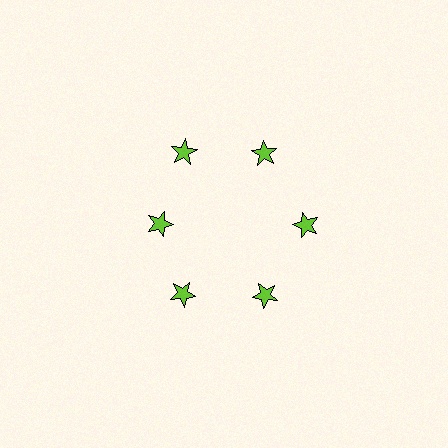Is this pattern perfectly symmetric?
No. The 6 lime stars are arranged in a ring, but one element near the 9 o'clock position is pulled inward toward the center, breaking the 6-fold rotational symmetry.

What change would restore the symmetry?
The symmetry would be restored by moving it outward, back onto the ring so that all 6 stars sit at equal angles and equal distance from the center.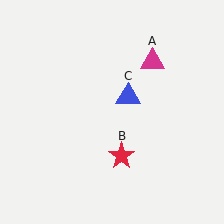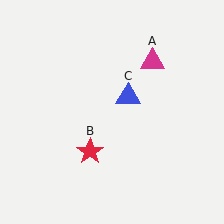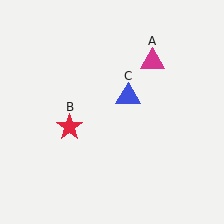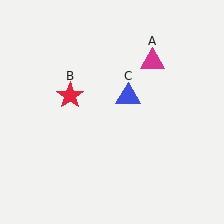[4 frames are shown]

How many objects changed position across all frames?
1 object changed position: red star (object B).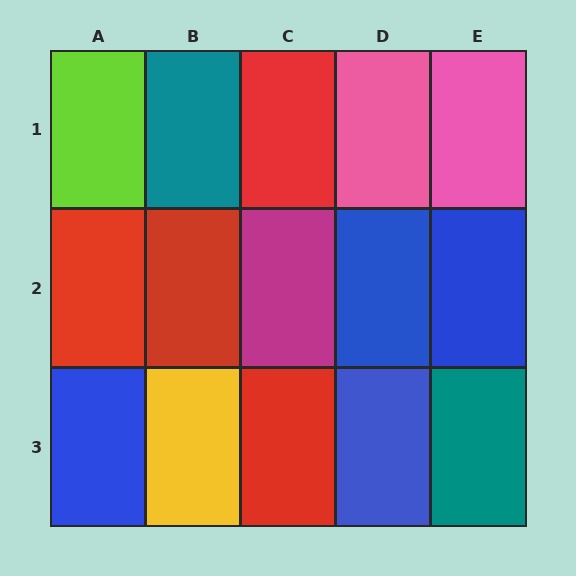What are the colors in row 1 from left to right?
Lime, teal, red, pink, pink.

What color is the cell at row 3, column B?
Yellow.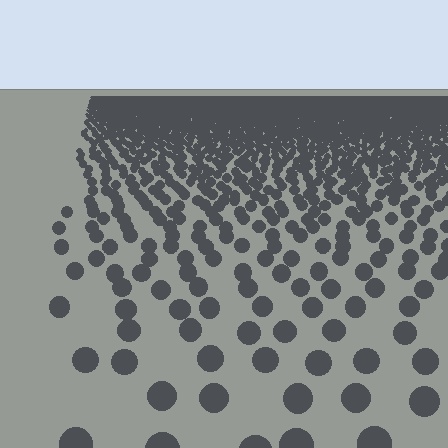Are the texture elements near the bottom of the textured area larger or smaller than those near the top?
Larger. Near the bottom, elements are closer to the viewer and appear at a bigger on-screen size.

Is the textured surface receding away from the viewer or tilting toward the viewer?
The surface is receding away from the viewer. Texture elements get smaller and denser toward the top.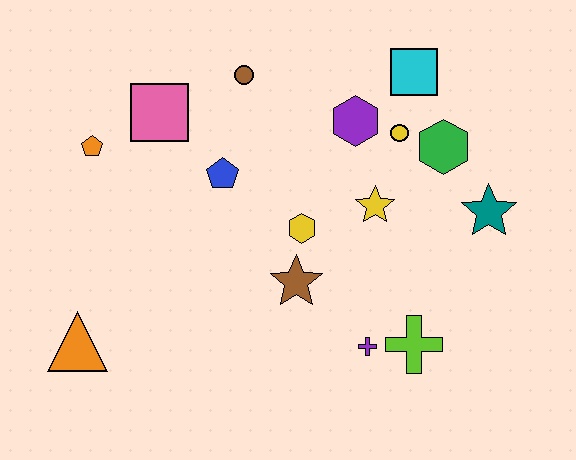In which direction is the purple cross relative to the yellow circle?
The purple cross is below the yellow circle.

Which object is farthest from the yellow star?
The orange triangle is farthest from the yellow star.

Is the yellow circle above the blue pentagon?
Yes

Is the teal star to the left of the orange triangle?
No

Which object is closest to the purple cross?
The lime cross is closest to the purple cross.